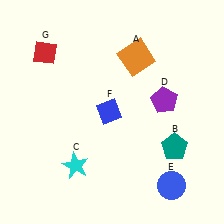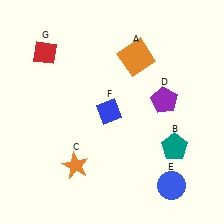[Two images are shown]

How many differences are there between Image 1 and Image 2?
There is 1 difference between the two images.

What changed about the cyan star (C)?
In Image 1, C is cyan. In Image 2, it changed to orange.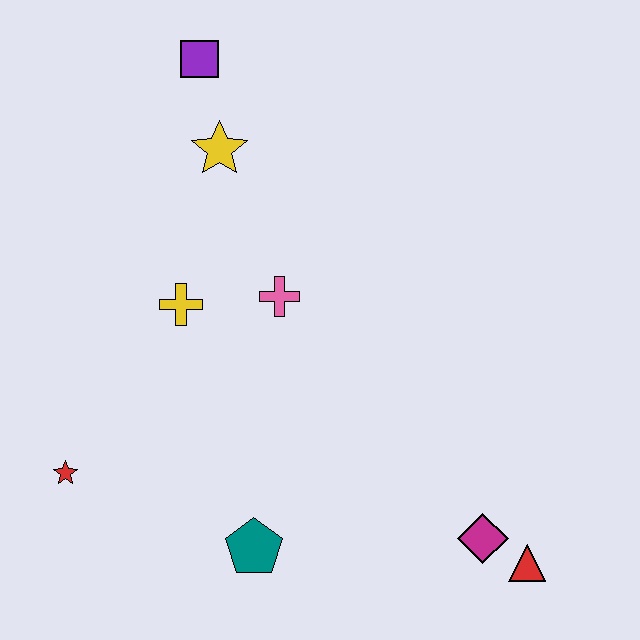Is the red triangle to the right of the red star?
Yes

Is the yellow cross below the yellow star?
Yes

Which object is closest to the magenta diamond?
The red triangle is closest to the magenta diamond.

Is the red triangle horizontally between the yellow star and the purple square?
No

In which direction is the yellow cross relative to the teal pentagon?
The yellow cross is above the teal pentagon.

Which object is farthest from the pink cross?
The red triangle is farthest from the pink cross.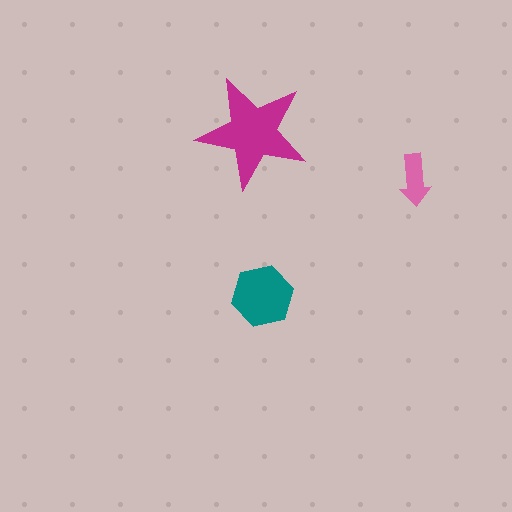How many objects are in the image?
There are 3 objects in the image.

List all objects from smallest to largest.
The pink arrow, the teal hexagon, the magenta star.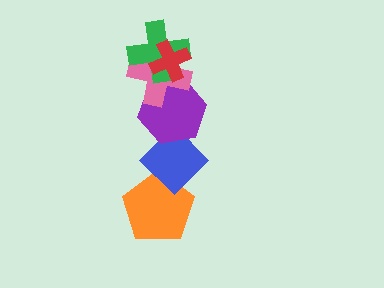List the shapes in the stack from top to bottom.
From top to bottom: the red cross, the green cross, the pink cross, the purple hexagon, the blue diamond, the orange pentagon.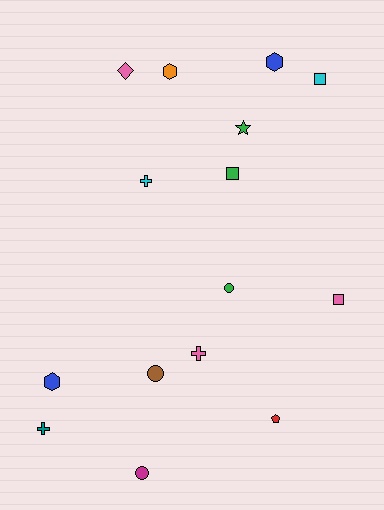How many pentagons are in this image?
There is 1 pentagon.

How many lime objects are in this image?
There are no lime objects.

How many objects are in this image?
There are 15 objects.